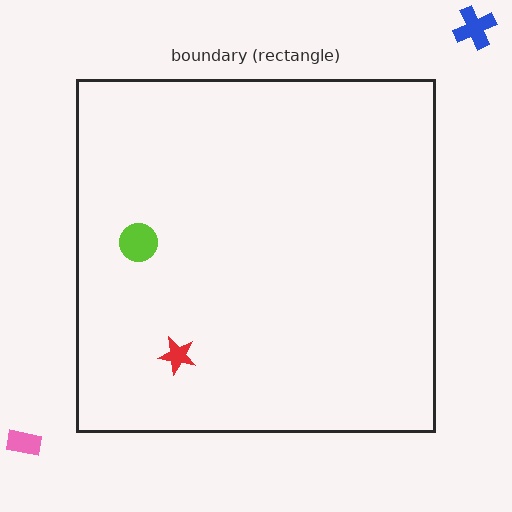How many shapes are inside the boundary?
2 inside, 2 outside.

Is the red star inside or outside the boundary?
Inside.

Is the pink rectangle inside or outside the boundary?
Outside.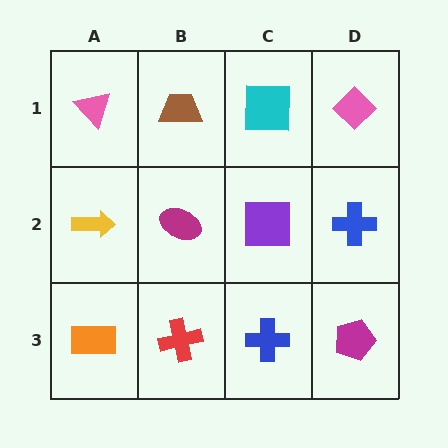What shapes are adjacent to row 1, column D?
A blue cross (row 2, column D), a cyan square (row 1, column C).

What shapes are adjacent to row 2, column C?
A cyan square (row 1, column C), a blue cross (row 3, column C), a magenta ellipse (row 2, column B), a blue cross (row 2, column D).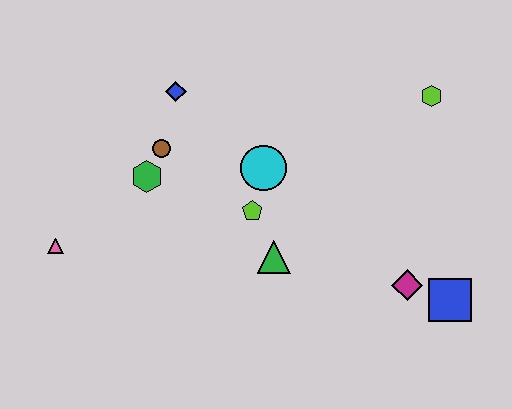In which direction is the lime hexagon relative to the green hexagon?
The lime hexagon is to the right of the green hexagon.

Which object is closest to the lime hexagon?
The cyan circle is closest to the lime hexagon.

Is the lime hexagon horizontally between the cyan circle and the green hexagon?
No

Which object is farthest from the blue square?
The pink triangle is farthest from the blue square.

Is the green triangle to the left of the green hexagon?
No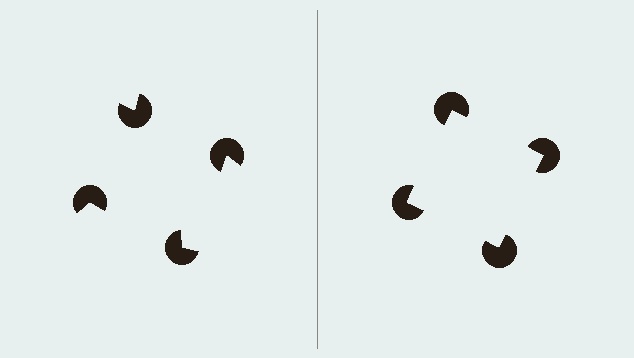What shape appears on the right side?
An illusory square.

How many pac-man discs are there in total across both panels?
8 — 4 on each side.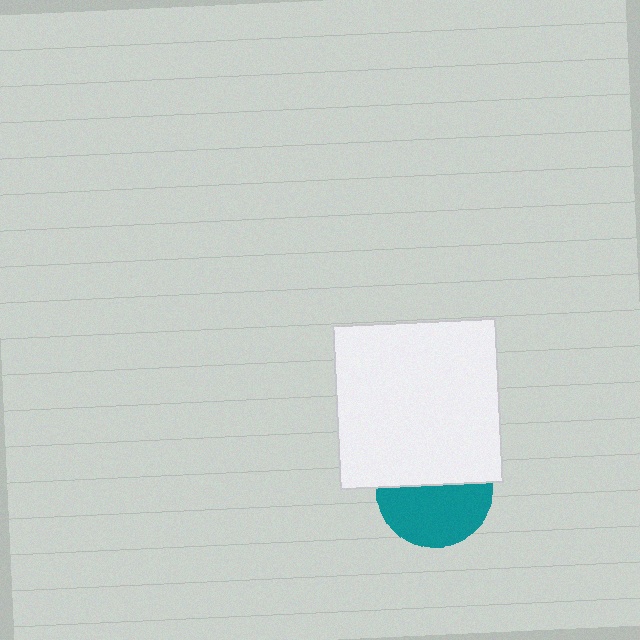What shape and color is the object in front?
The object in front is a white square.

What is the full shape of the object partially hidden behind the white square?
The partially hidden object is a teal circle.